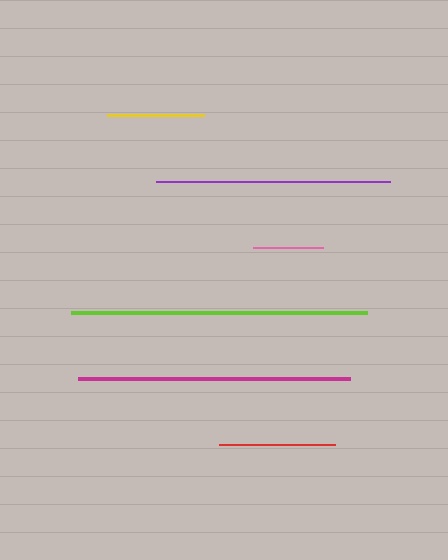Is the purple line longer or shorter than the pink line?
The purple line is longer than the pink line.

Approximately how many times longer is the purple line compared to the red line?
The purple line is approximately 2.0 times the length of the red line.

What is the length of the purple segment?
The purple segment is approximately 234 pixels long.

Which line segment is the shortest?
The pink line is the shortest at approximately 71 pixels.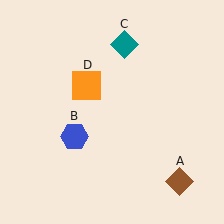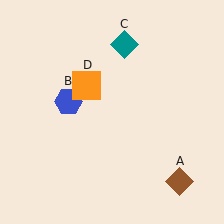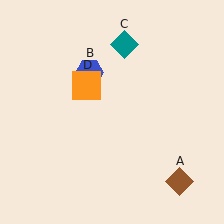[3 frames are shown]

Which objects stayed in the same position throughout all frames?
Brown diamond (object A) and teal diamond (object C) and orange square (object D) remained stationary.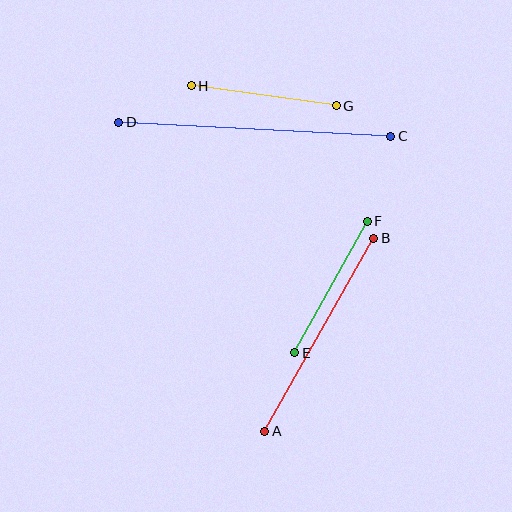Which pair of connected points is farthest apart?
Points C and D are farthest apart.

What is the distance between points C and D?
The distance is approximately 272 pixels.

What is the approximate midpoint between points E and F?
The midpoint is at approximately (331, 287) pixels.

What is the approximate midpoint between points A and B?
The midpoint is at approximately (319, 335) pixels.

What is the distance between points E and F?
The distance is approximately 150 pixels.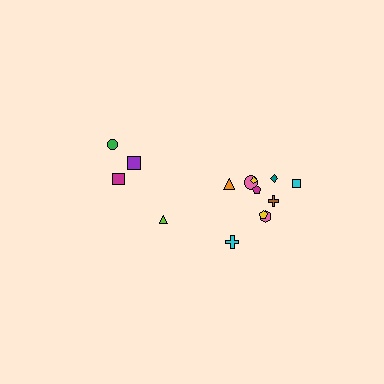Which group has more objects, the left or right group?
The right group.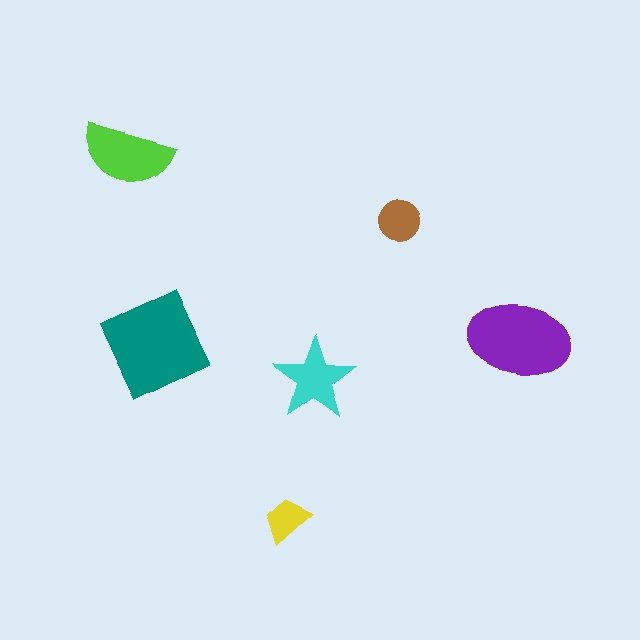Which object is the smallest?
The yellow trapezoid.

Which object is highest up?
The lime semicircle is topmost.